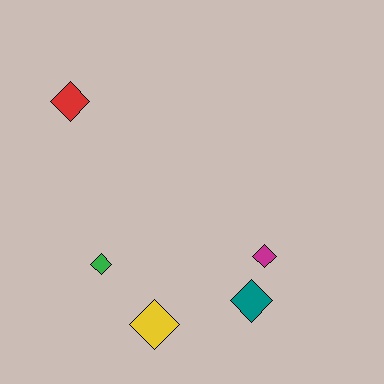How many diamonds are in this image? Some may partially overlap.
There are 5 diamonds.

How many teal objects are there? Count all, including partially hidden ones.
There is 1 teal object.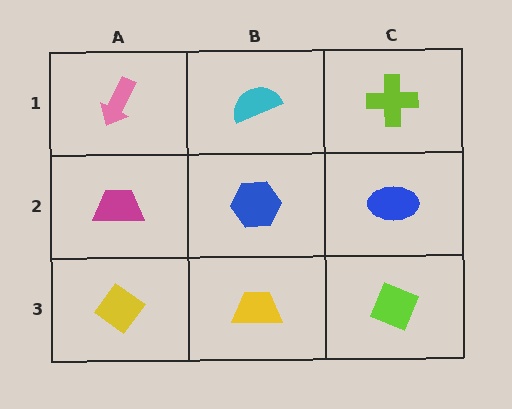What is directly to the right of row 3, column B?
A lime diamond.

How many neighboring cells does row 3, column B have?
3.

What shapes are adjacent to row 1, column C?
A blue ellipse (row 2, column C), a cyan semicircle (row 1, column B).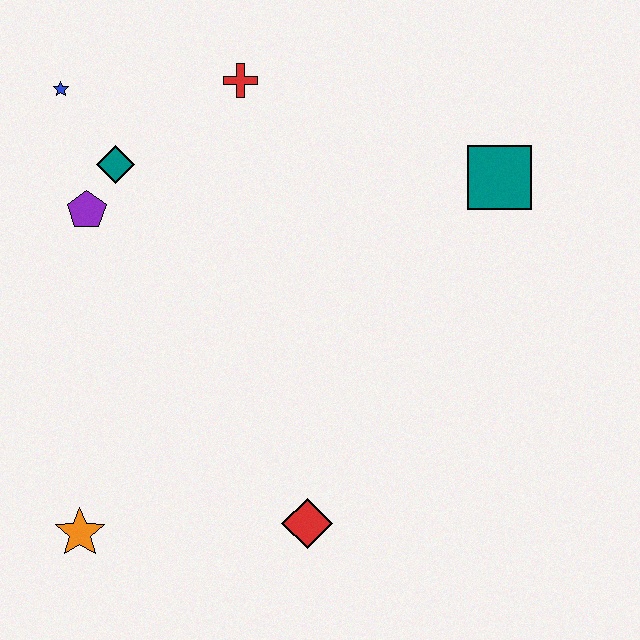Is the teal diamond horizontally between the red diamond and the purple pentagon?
Yes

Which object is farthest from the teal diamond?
The red diamond is farthest from the teal diamond.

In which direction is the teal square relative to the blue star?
The teal square is to the right of the blue star.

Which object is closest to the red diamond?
The orange star is closest to the red diamond.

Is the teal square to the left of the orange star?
No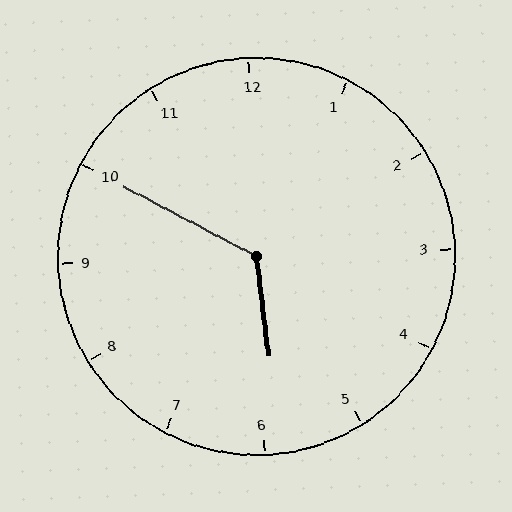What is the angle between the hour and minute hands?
Approximately 125 degrees.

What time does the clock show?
5:50.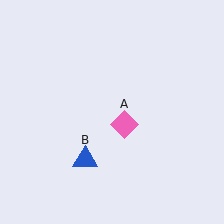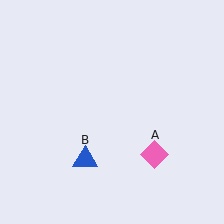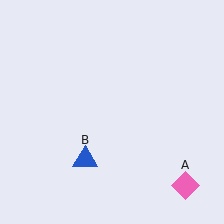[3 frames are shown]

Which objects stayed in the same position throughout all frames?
Blue triangle (object B) remained stationary.